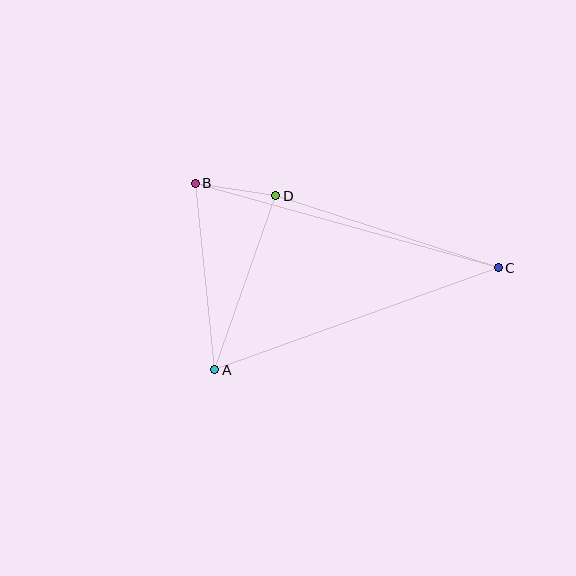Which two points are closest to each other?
Points B and D are closest to each other.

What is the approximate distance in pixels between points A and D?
The distance between A and D is approximately 184 pixels.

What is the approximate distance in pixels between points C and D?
The distance between C and D is approximately 234 pixels.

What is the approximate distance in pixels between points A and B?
The distance between A and B is approximately 188 pixels.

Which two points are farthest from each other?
Points B and C are farthest from each other.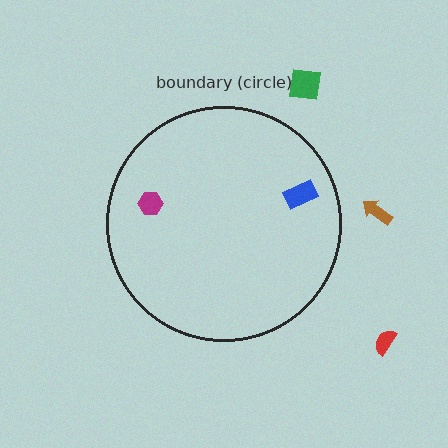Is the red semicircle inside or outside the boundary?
Outside.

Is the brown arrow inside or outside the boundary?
Outside.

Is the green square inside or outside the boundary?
Outside.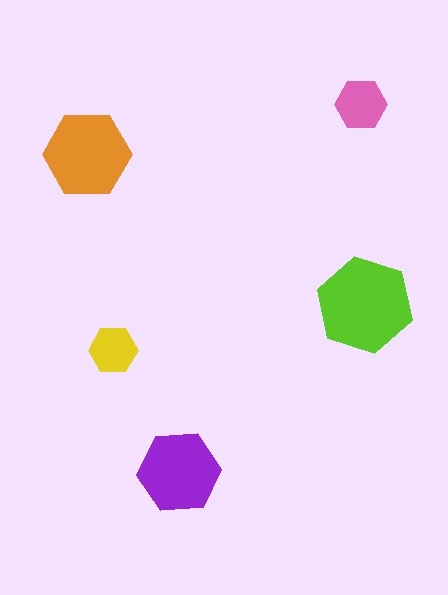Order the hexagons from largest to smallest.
the lime one, the orange one, the purple one, the pink one, the yellow one.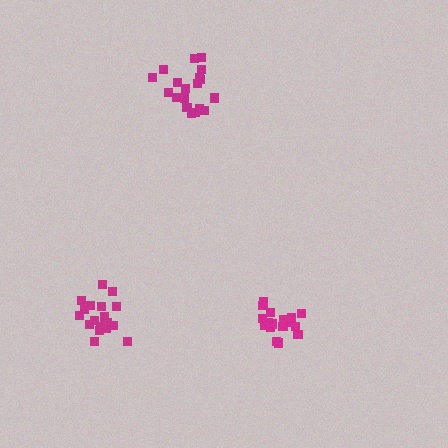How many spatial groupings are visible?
There are 3 spatial groupings.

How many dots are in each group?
Group 1: 19 dots, Group 2: 17 dots, Group 3: 19 dots (55 total).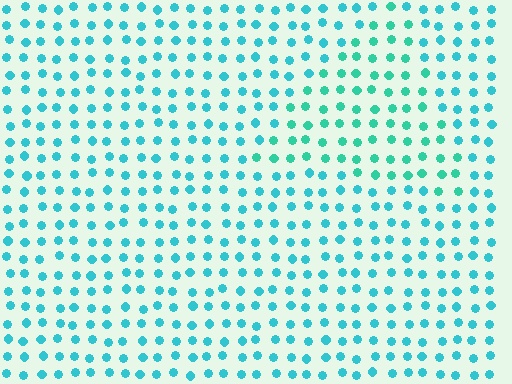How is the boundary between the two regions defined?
The boundary is defined purely by a slight shift in hue (about 22 degrees). Spacing, size, and orientation are identical on both sides.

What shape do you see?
I see a triangle.